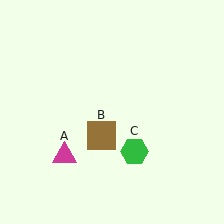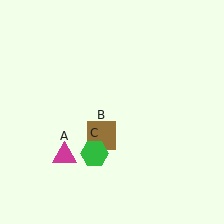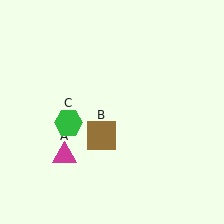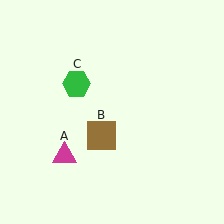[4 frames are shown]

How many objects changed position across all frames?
1 object changed position: green hexagon (object C).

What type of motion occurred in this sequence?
The green hexagon (object C) rotated clockwise around the center of the scene.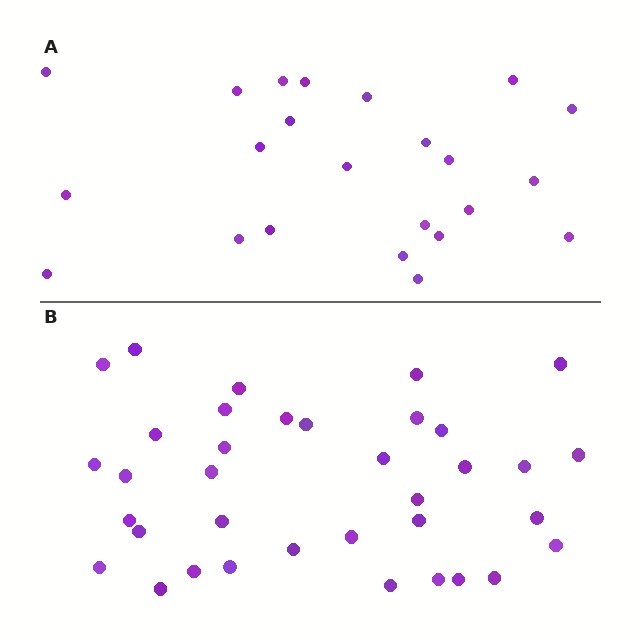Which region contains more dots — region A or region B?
Region B (the bottom region) has more dots.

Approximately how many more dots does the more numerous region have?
Region B has approximately 15 more dots than region A.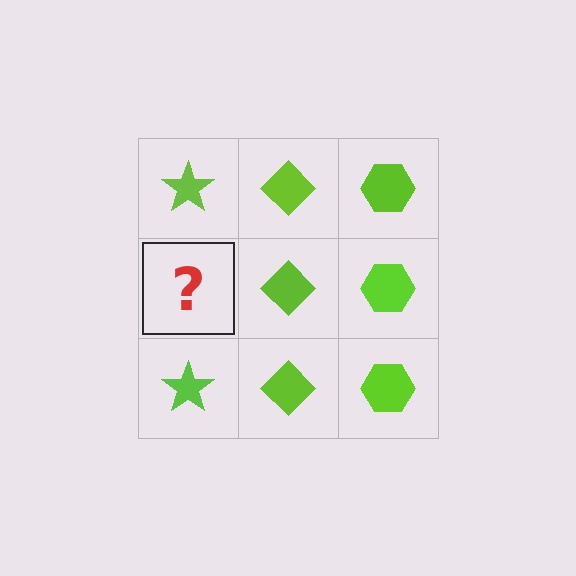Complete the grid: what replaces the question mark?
The question mark should be replaced with a lime star.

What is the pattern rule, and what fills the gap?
The rule is that each column has a consistent shape. The gap should be filled with a lime star.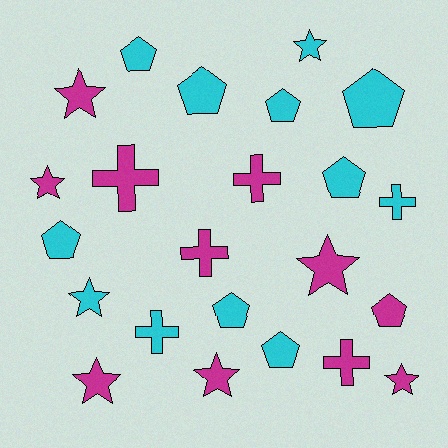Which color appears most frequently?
Cyan, with 12 objects.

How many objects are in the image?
There are 23 objects.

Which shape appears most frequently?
Pentagon, with 9 objects.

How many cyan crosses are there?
There are 2 cyan crosses.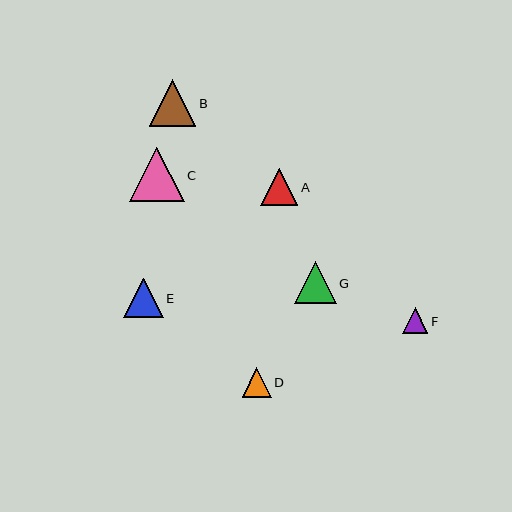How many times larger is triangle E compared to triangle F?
Triangle E is approximately 1.6 times the size of triangle F.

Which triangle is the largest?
Triangle C is the largest with a size of approximately 55 pixels.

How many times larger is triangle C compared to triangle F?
Triangle C is approximately 2.1 times the size of triangle F.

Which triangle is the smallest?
Triangle F is the smallest with a size of approximately 26 pixels.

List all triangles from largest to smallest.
From largest to smallest: C, B, G, E, A, D, F.